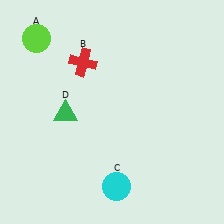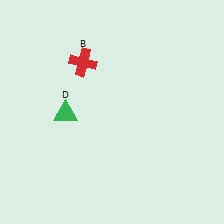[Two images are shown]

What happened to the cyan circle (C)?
The cyan circle (C) was removed in Image 2. It was in the bottom-right area of Image 1.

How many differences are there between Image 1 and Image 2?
There are 2 differences between the two images.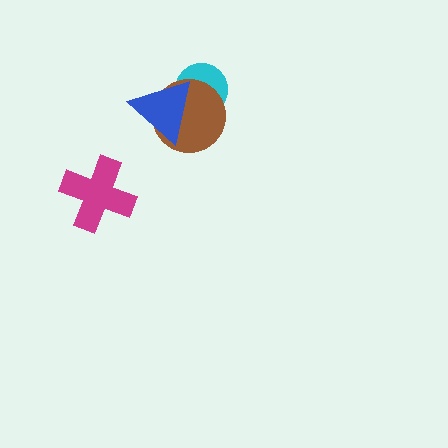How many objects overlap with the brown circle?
2 objects overlap with the brown circle.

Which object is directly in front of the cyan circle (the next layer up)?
The brown circle is directly in front of the cyan circle.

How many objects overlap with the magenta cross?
0 objects overlap with the magenta cross.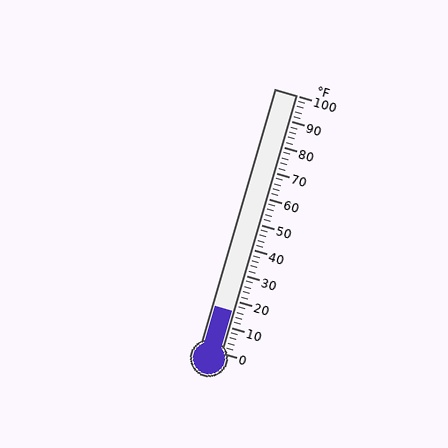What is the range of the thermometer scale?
The thermometer scale ranges from 0°F to 100°F.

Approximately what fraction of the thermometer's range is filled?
The thermometer is filled to approximately 15% of its range.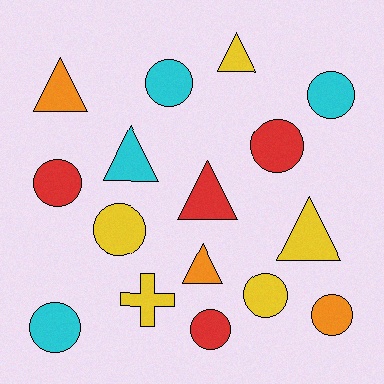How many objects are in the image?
There are 16 objects.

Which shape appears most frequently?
Circle, with 9 objects.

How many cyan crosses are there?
There are no cyan crosses.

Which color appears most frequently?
Yellow, with 5 objects.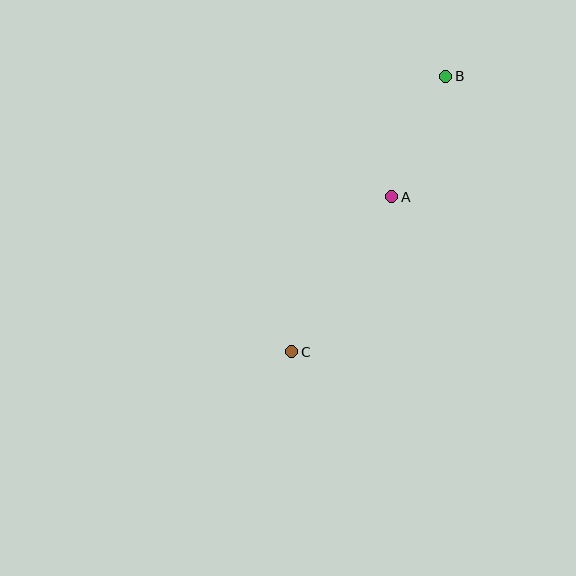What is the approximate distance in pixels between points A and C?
The distance between A and C is approximately 184 pixels.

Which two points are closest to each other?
Points A and B are closest to each other.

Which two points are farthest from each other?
Points B and C are farthest from each other.